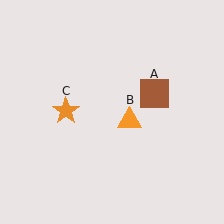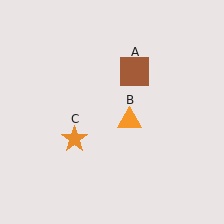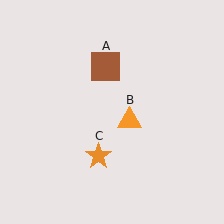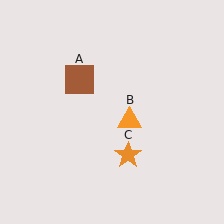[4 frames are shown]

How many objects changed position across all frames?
2 objects changed position: brown square (object A), orange star (object C).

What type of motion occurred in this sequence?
The brown square (object A), orange star (object C) rotated counterclockwise around the center of the scene.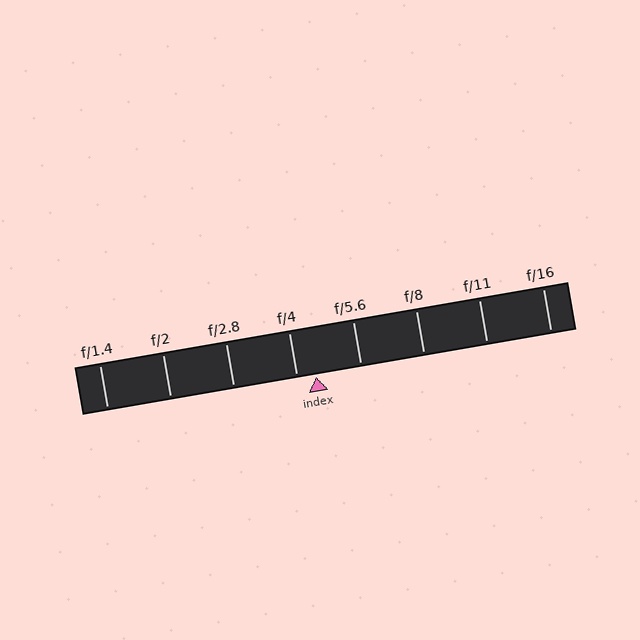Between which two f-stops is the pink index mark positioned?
The index mark is between f/4 and f/5.6.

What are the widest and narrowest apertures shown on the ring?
The widest aperture shown is f/1.4 and the narrowest is f/16.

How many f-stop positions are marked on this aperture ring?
There are 8 f-stop positions marked.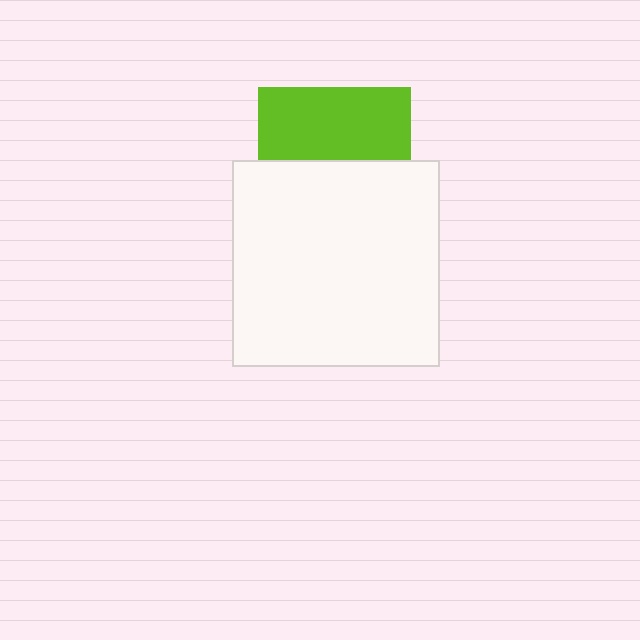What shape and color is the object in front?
The object in front is a white square.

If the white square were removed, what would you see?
You would see the complete lime square.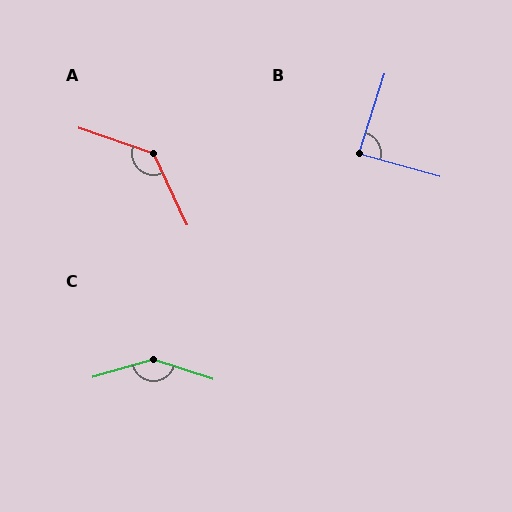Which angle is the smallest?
B, at approximately 87 degrees.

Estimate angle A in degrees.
Approximately 134 degrees.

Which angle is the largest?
C, at approximately 146 degrees.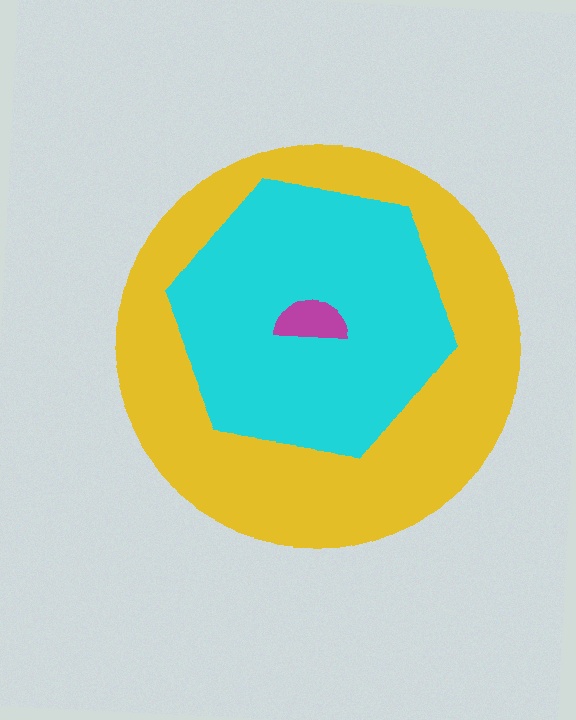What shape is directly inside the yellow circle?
The cyan hexagon.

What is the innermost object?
The magenta semicircle.